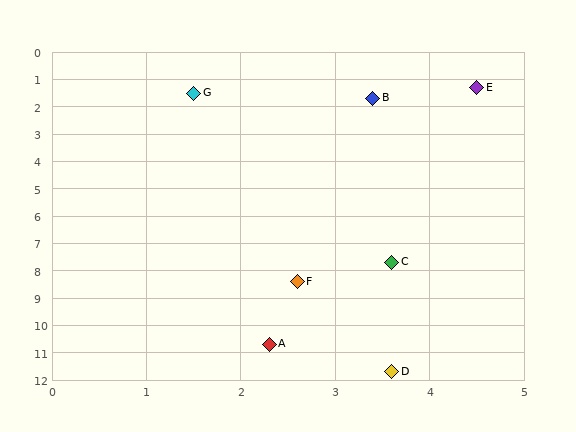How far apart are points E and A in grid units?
Points E and A are about 9.7 grid units apart.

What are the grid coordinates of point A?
Point A is at approximately (2.3, 10.7).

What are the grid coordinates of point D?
Point D is at approximately (3.6, 11.7).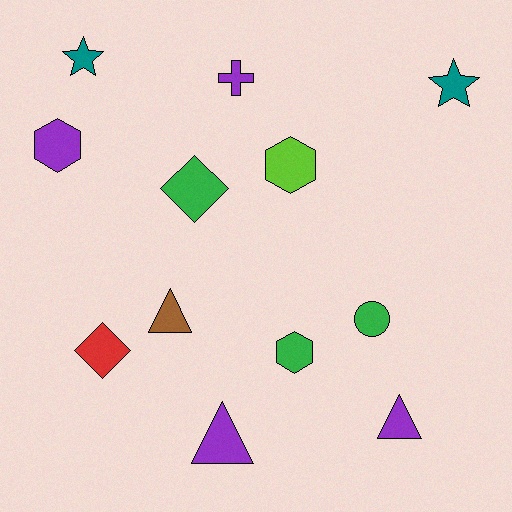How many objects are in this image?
There are 12 objects.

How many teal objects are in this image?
There are 2 teal objects.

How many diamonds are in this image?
There are 2 diamonds.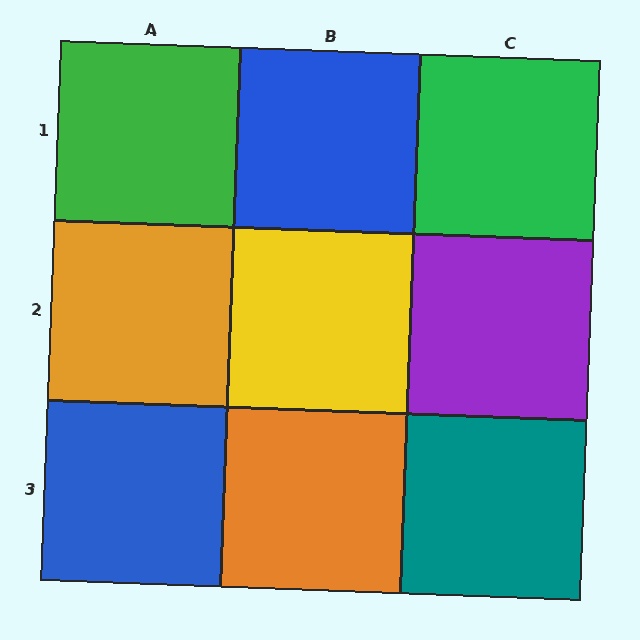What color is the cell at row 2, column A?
Orange.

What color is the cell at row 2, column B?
Yellow.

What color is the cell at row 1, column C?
Green.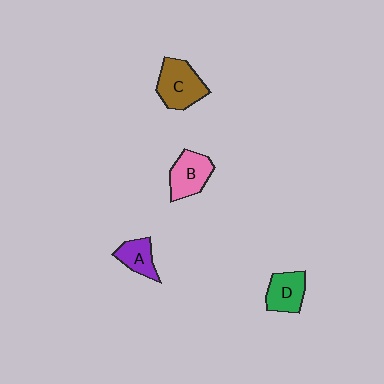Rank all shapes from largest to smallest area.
From largest to smallest: C (brown), B (pink), D (green), A (purple).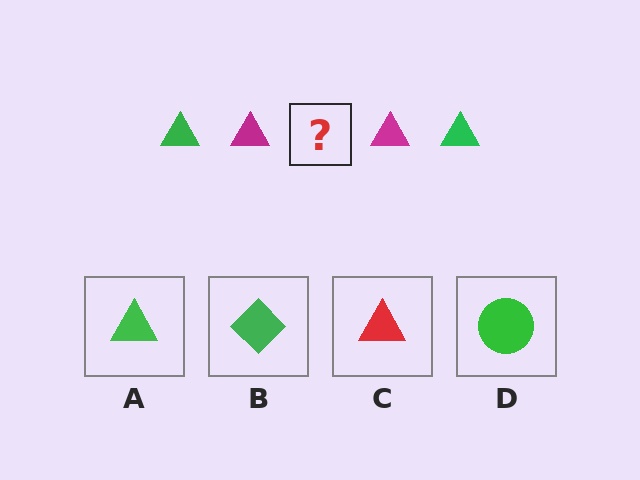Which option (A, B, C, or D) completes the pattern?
A.